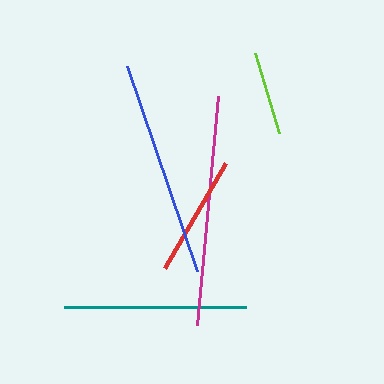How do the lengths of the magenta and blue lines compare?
The magenta and blue lines are approximately the same length.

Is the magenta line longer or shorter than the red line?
The magenta line is longer than the red line.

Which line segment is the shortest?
The lime line is the shortest at approximately 83 pixels.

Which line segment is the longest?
The magenta line is the longest at approximately 230 pixels.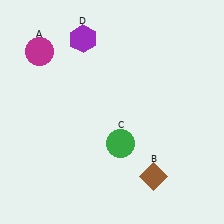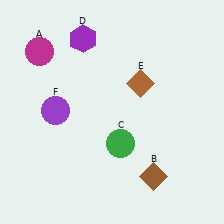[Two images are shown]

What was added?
A brown diamond (E), a purple circle (F) were added in Image 2.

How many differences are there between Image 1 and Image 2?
There are 2 differences between the two images.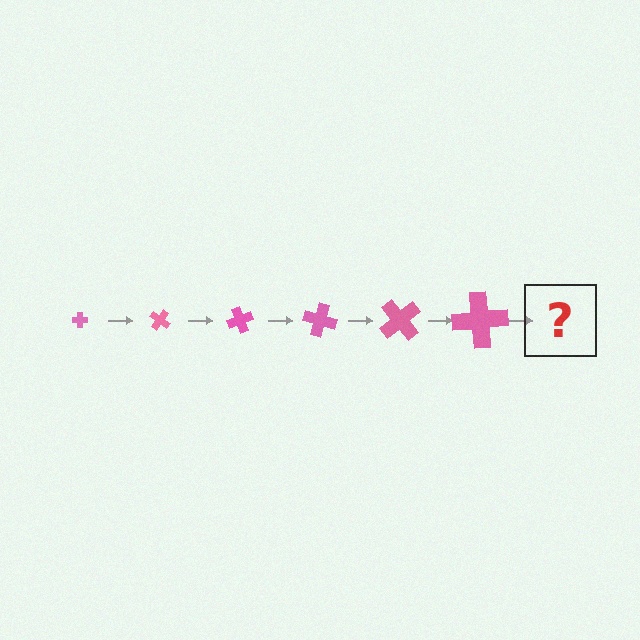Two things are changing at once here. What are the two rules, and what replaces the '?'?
The two rules are that the cross grows larger each step and it rotates 35 degrees each step. The '?' should be a cross, larger than the previous one and rotated 210 degrees from the start.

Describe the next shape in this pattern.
It should be a cross, larger than the previous one and rotated 210 degrees from the start.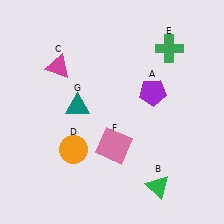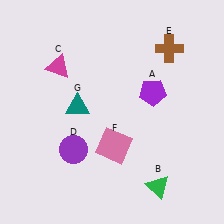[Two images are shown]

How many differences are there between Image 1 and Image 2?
There are 2 differences between the two images.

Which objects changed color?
D changed from orange to purple. E changed from green to brown.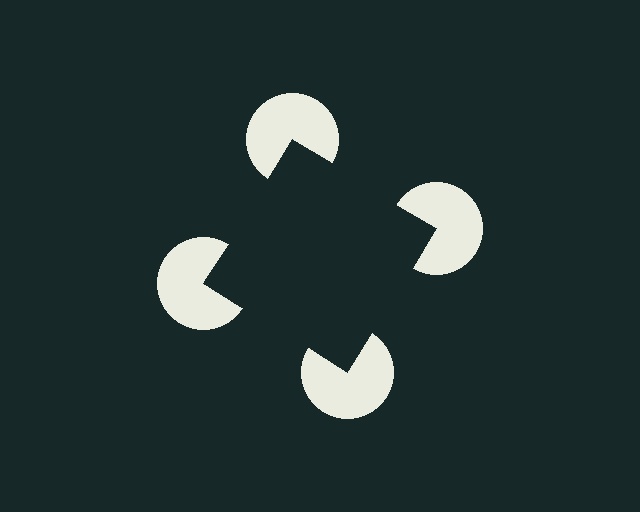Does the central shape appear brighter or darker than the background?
It typically appears slightly darker than the background, even though no actual brightness change is drawn.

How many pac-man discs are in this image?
There are 4 — one at each vertex of the illusory square.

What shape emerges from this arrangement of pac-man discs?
An illusory square — its edges are inferred from the aligned wedge cuts in the pac-man discs, not physically drawn.